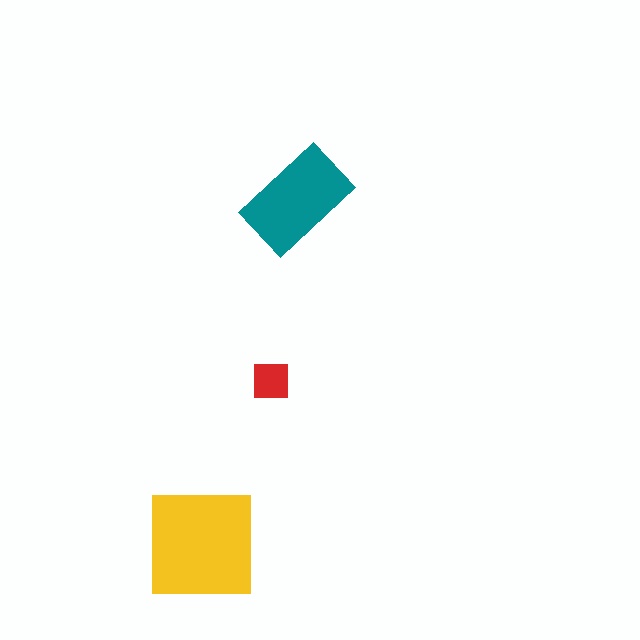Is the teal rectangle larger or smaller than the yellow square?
Smaller.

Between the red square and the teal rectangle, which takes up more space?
The teal rectangle.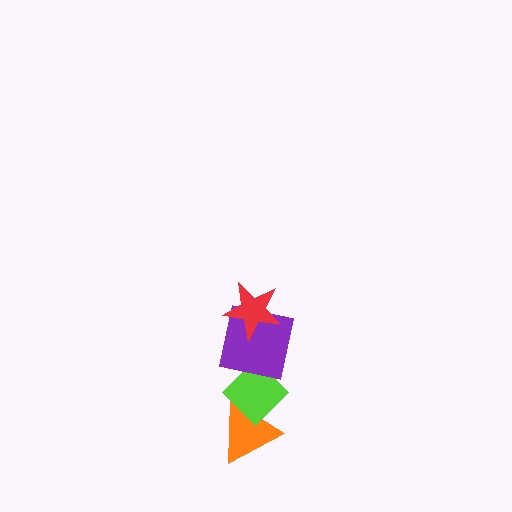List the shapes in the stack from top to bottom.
From top to bottom: the red star, the purple square, the lime diamond, the orange triangle.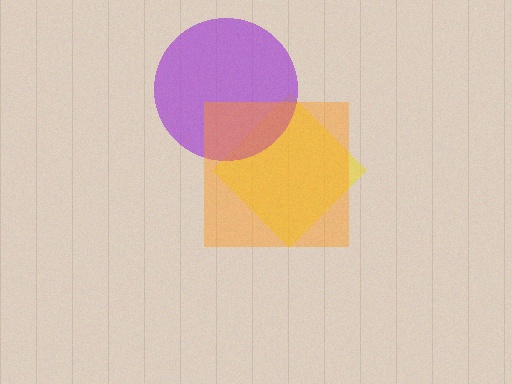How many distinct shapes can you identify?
There are 3 distinct shapes: a yellow diamond, a purple circle, an orange square.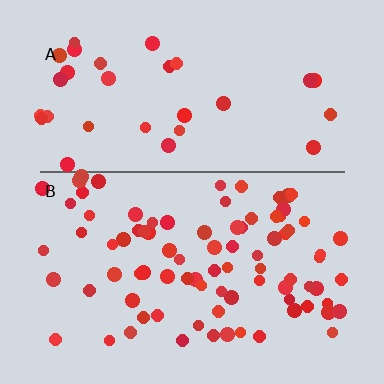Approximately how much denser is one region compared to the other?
Approximately 2.6× — region B over region A.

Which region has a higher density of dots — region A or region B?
B (the bottom).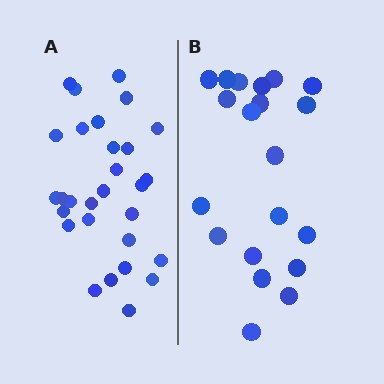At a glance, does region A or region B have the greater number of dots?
Region A (the left region) has more dots.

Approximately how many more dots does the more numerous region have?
Region A has roughly 8 or so more dots than region B.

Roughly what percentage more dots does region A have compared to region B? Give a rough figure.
About 45% more.